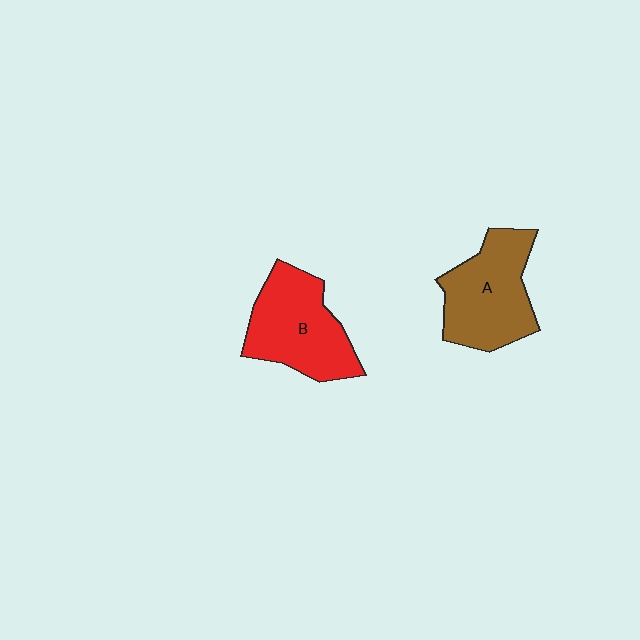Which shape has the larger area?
Shape B (red).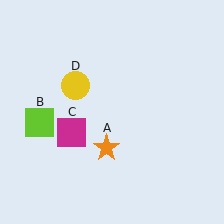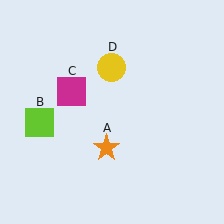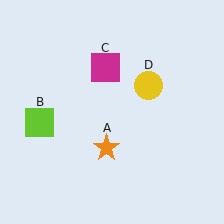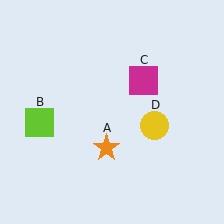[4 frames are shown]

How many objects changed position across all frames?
2 objects changed position: magenta square (object C), yellow circle (object D).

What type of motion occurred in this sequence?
The magenta square (object C), yellow circle (object D) rotated clockwise around the center of the scene.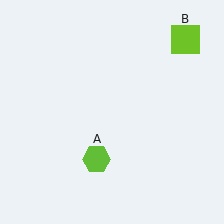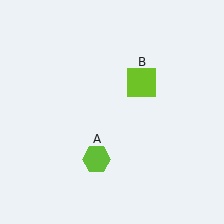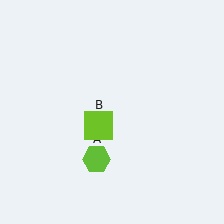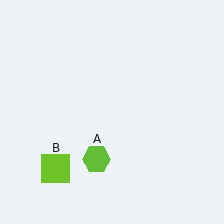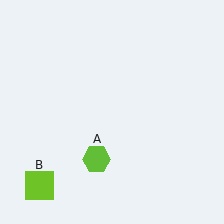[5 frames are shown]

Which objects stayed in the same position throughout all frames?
Lime hexagon (object A) remained stationary.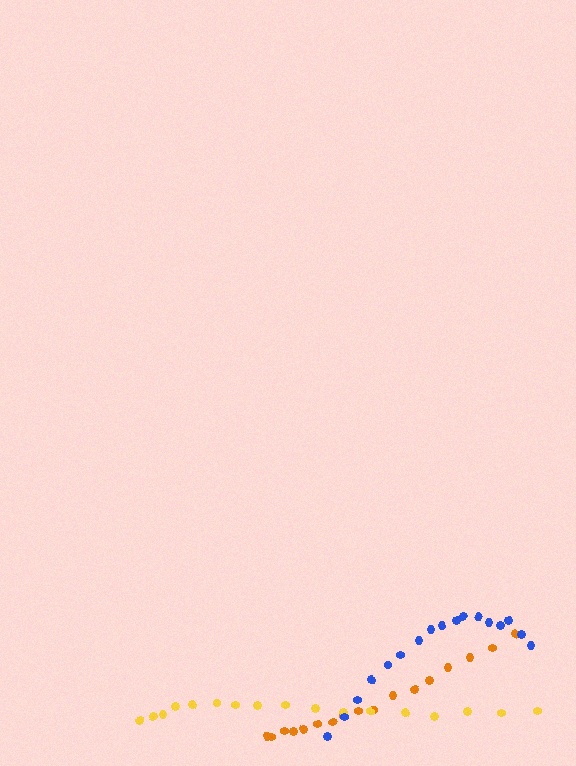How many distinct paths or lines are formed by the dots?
There are 3 distinct paths.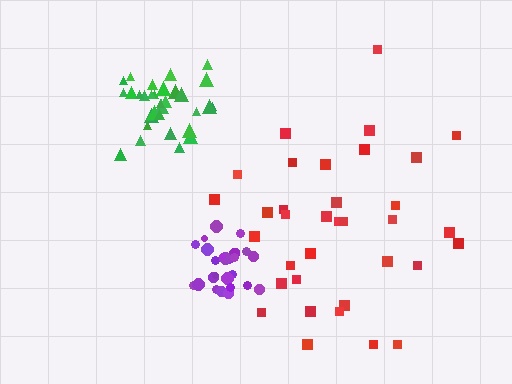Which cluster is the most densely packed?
Green.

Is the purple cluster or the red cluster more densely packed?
Purple.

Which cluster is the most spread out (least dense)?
Red.